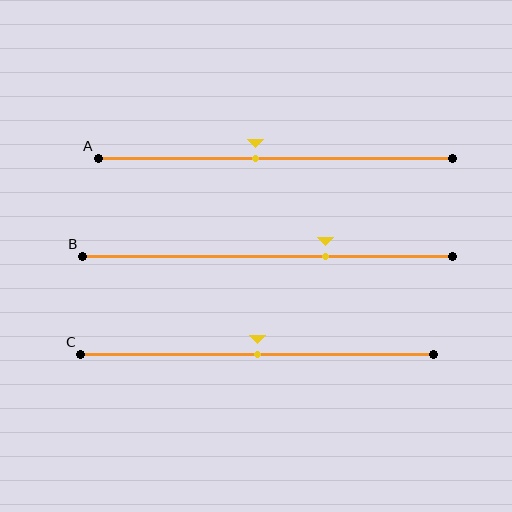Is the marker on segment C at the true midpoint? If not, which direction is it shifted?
Yes, the marker on segment C is at the true midpoint.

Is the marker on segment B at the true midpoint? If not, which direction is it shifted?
No, the marker on segment B is shifted to the right by about 16% of the segment length.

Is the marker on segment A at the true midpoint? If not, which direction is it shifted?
No, the marker on segment A is shifted to the left by about 6% of the segment length.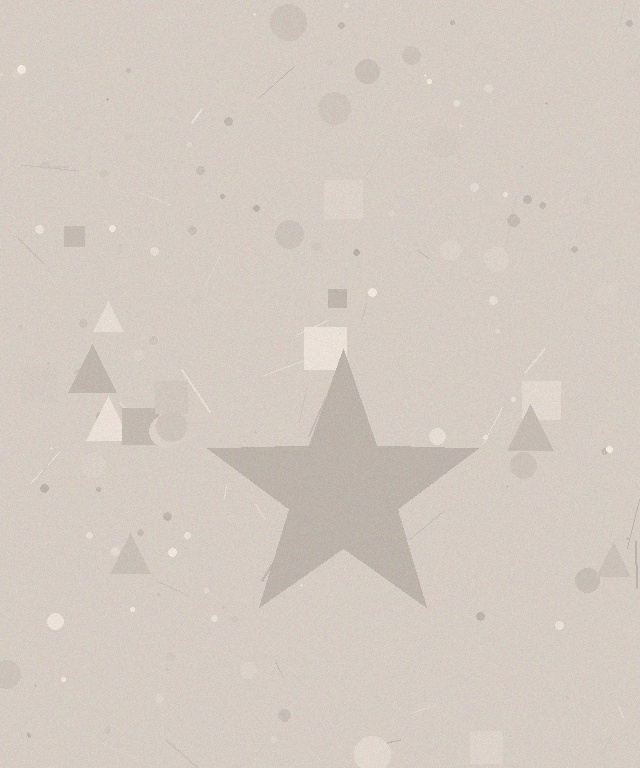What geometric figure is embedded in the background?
A star is embedded in the background.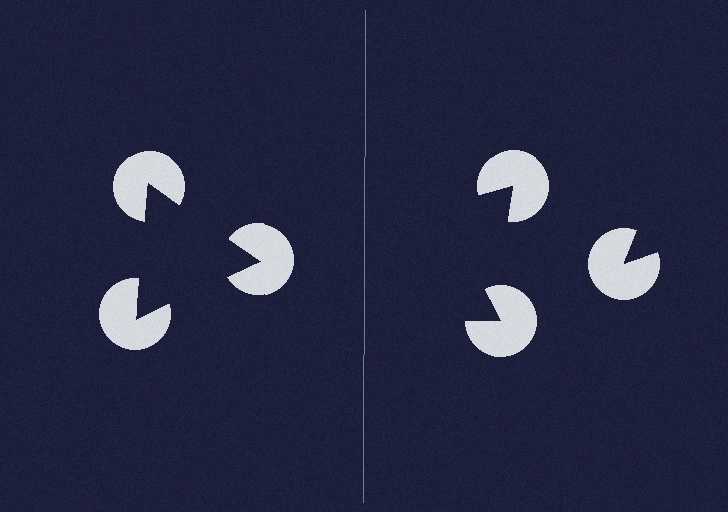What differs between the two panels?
The pac-man discs are positioned identically on both sides; only the wedge orientations differ. On the left they align to a triangle; on the right they are misaligned.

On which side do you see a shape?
An illusory triangle appears on the left side. On the right side the wedge cuts are rotated, so no coherent shape forms.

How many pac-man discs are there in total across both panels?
6 — 3 on each side.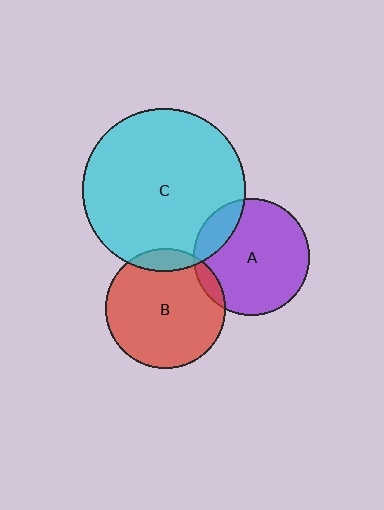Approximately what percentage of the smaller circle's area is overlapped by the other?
Approximately 10%.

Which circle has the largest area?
Circle C (cyan).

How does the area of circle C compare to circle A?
Approximately 2.0 times.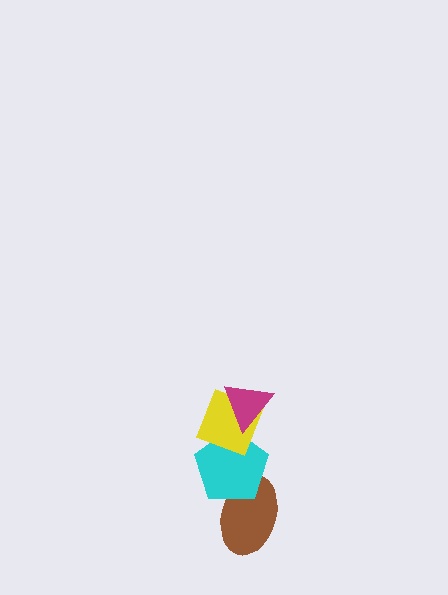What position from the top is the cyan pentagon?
The cyan pentagon is 3rd from the top.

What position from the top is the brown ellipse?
The brown ellipse is 4th from the top.